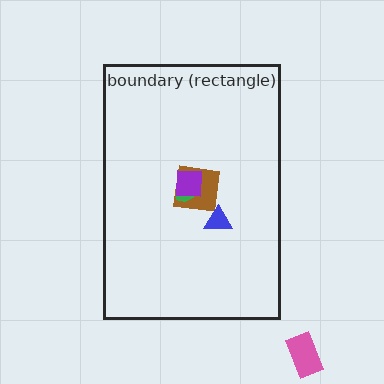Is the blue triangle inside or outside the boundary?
Inside.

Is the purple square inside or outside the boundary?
Inside.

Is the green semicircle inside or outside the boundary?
Inside.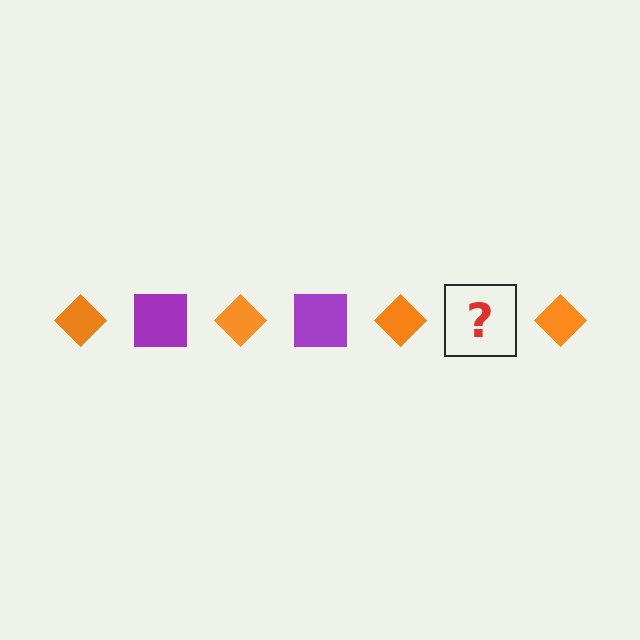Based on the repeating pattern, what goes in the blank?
The blank should be a purple square.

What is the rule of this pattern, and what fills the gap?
The rule is that the pattern alternates between orange diamond and purple square. The gap should be filled with a purple square.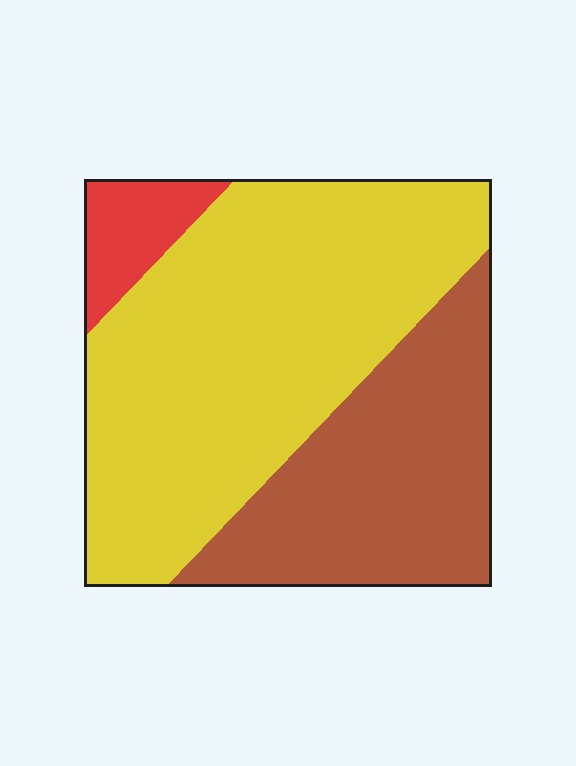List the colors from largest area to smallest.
From largest to smallest: yellow, brown, red.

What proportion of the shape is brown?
Brown takes up about one third (1/3) of the shape.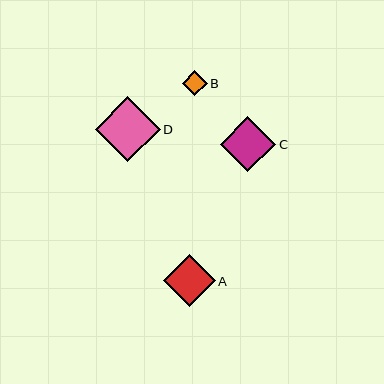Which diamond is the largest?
Diamond D is the largest with a size of approximately 65 pixels.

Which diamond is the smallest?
Diamond B is the smallest with a size of approximately 25 pixels.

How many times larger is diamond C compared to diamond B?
Diamond C is approximately 2.2 times the size of diamond B.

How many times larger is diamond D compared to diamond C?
Diamond D is approximately 1.2 times the size of diamond C.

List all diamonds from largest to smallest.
From largest to smallest: D, C, A, B.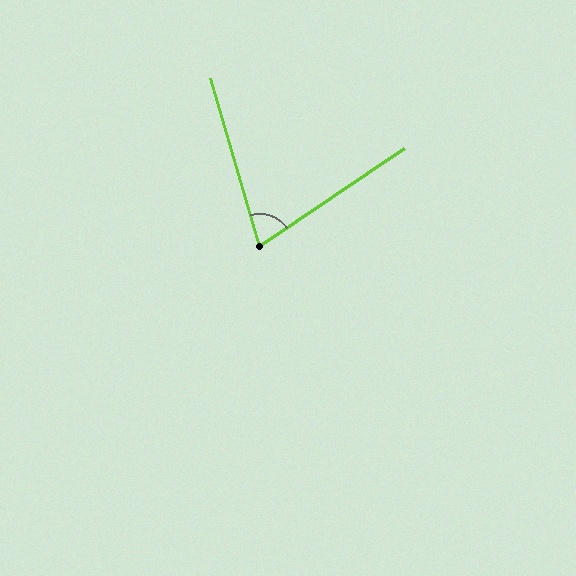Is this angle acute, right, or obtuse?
It is acute.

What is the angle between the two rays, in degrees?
Approximately 72 degrees.